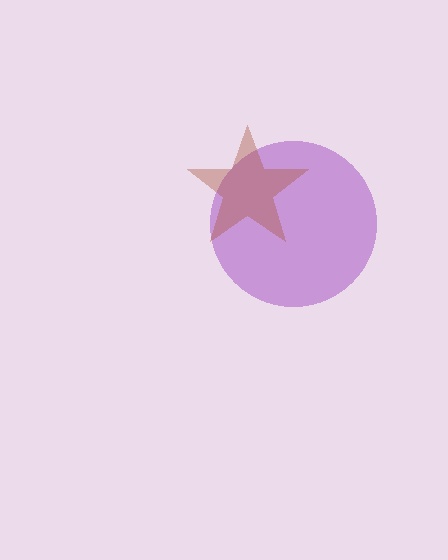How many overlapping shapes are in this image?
There are 2 overlapping shapes in the image.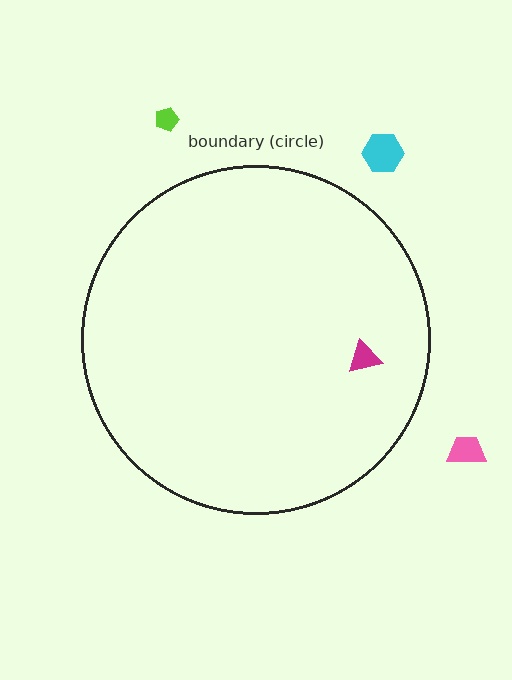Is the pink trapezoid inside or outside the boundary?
Outside.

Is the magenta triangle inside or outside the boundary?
Inside.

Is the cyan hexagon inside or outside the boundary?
Outside.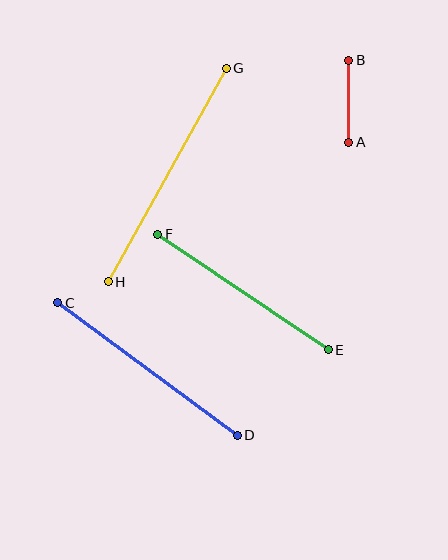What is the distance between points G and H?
The distance is approximately 244 pixels.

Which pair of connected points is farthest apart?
Points G and H are farthest apart.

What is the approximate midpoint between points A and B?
The midpoint is at approximately (349, 101) pixels.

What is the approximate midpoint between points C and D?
The midpoint is at approximately (148, 369) pixels.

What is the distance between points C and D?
The distance is approximately 223 pixels.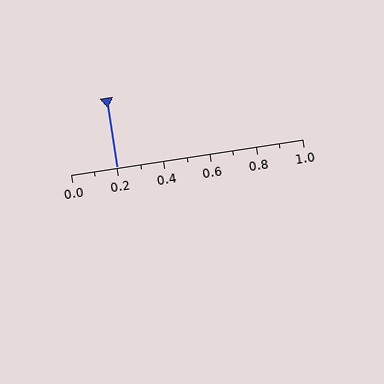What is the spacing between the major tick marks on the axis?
The major ticks are spaced 0.2 apart.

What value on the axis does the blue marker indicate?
The marker indicates approximately 0.2.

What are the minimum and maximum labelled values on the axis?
The axis runs from 0.0 to 1.0.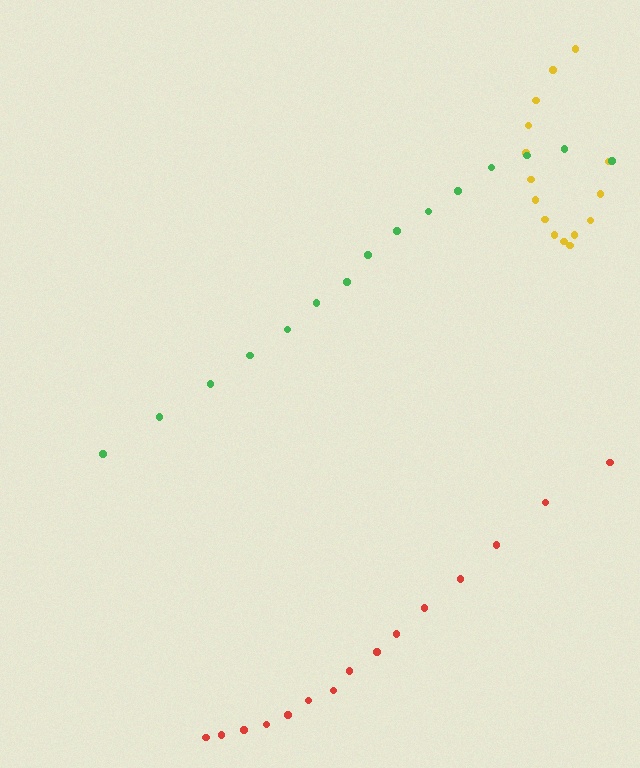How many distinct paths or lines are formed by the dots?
There are 3 distinct paths.